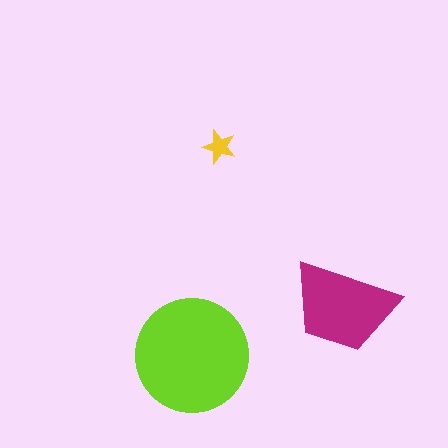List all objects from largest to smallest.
The lime circle, the magenta trapezoid, the yellow star.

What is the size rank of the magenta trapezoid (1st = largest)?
2nd.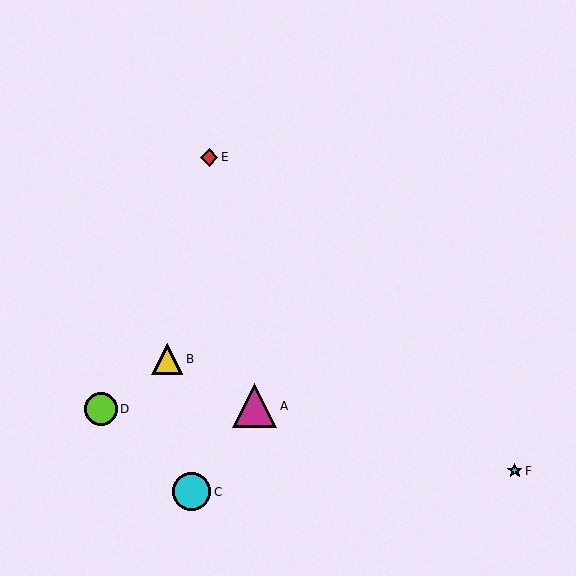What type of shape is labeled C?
Shape C is a cyan circle.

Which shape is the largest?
The magenta triangle (labeled A) is the largest.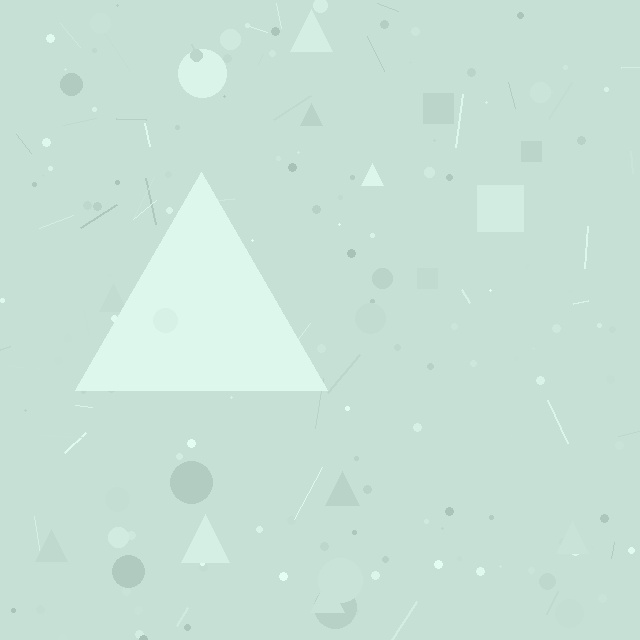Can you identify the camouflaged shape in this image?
The camouflaged shape is a triangle.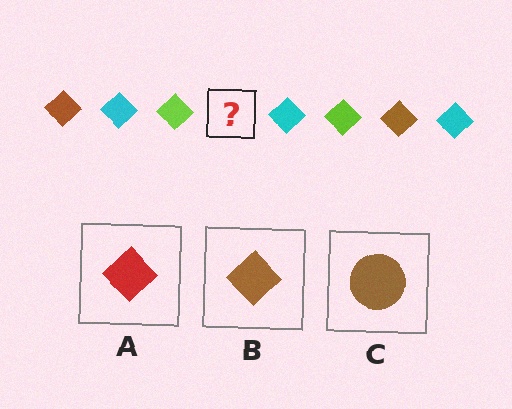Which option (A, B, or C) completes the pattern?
B.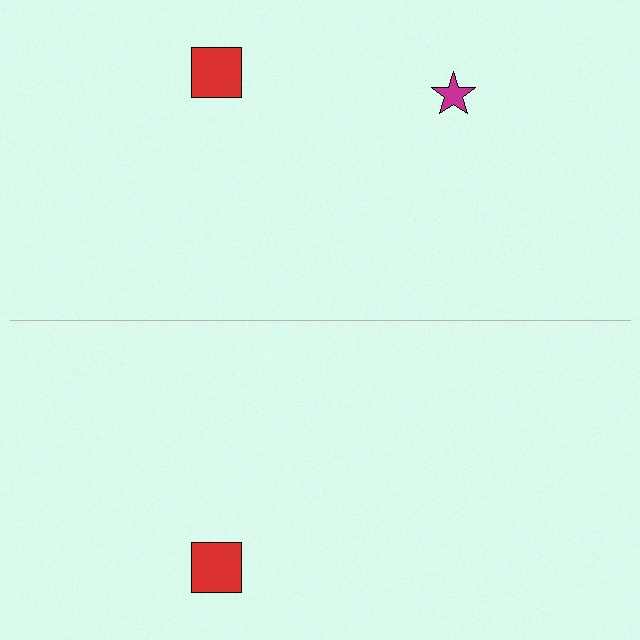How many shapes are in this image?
There are 3 shapes in this image.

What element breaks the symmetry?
A magenta star is missing from the bottom side.